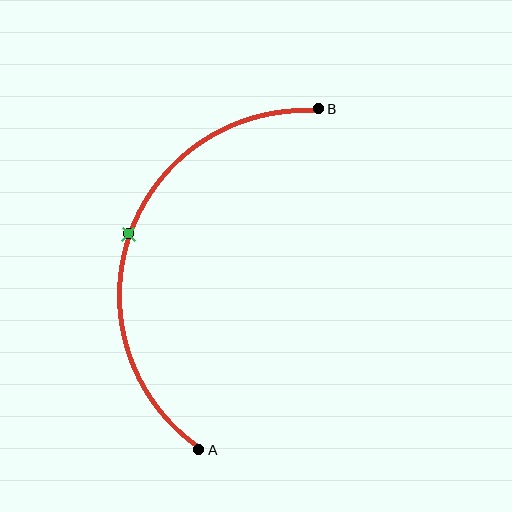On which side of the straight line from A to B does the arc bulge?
The arc bulges to the left of the straight line connecting A and B.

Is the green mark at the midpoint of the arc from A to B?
Yes. The green mark lies on the arc at equal arc-length from both A and B — it is the arc midpoint.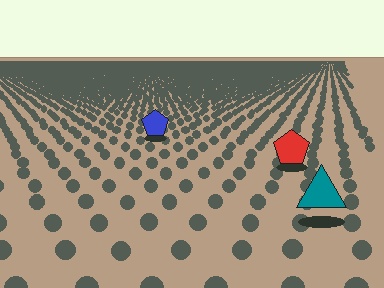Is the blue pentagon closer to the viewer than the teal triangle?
No. The teal triangle is closer — you can tell from the texture gradient: the ground texture is coarser near it.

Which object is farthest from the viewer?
The blue pentagon is farthest from the viewer. It appears smaller and the ground texture around it is denser.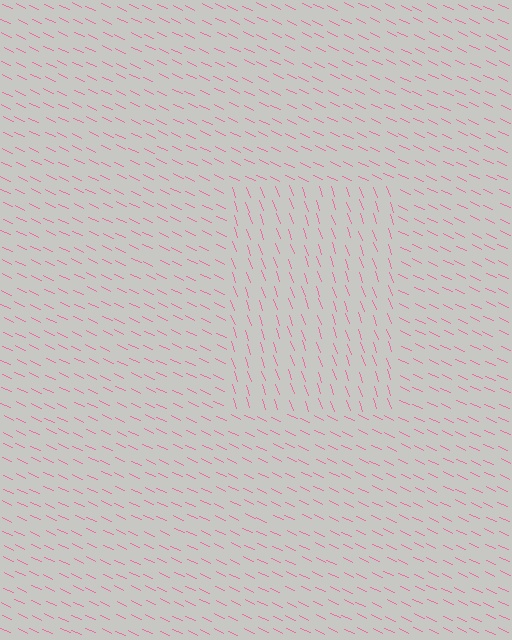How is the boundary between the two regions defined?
The boundary is defined purely by a change in line orientation (approximately 45 degrees difference). All lines are the same color and thickness.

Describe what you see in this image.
The image is filled with small pink line segments. A rectangle region in the image has lines oriented differently from the surrounding lines, creating a visible texture boundary.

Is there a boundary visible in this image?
Yes, there is a texture boundary formed by a change in line orientation.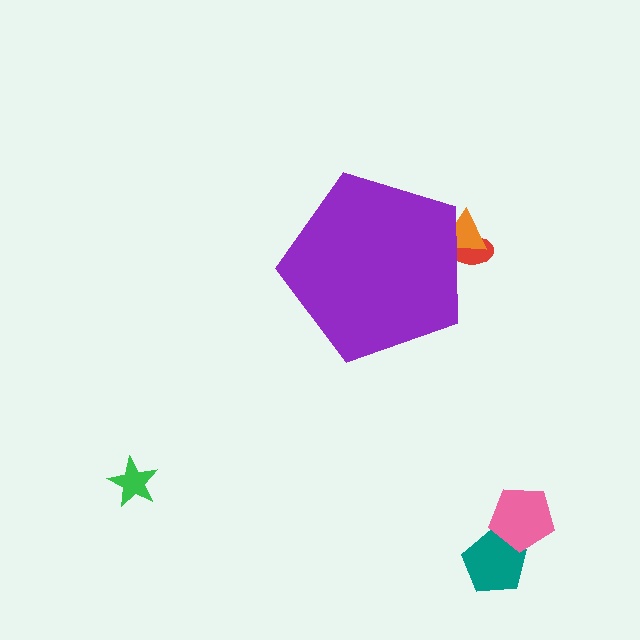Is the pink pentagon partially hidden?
No, the pink pentagon is fully visible.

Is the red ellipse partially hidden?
Yes, the red ellipse is partially hidden behind the purple pentagon.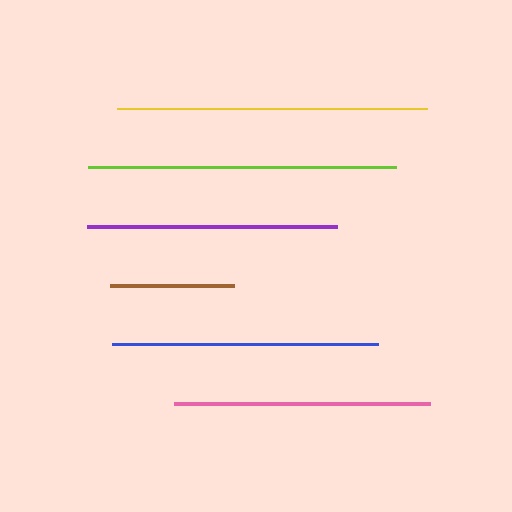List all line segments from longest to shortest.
From longest to shortest: yellow, lime, blue, pink, purple, brown.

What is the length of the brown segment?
The brown segment is approximately 124 pixels long.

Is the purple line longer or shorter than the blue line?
The blue line is longer than the purple line.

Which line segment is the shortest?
The brown line is the shortest at approximately 124 pixels.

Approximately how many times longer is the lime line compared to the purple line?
The lime line is approximately 1.2 times the length of the purple line.